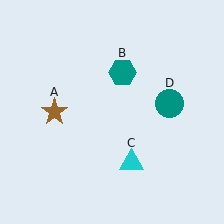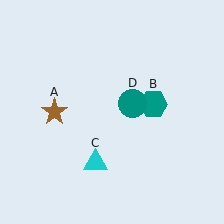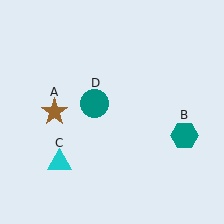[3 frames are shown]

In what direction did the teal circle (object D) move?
The teal circle (object D) moved left.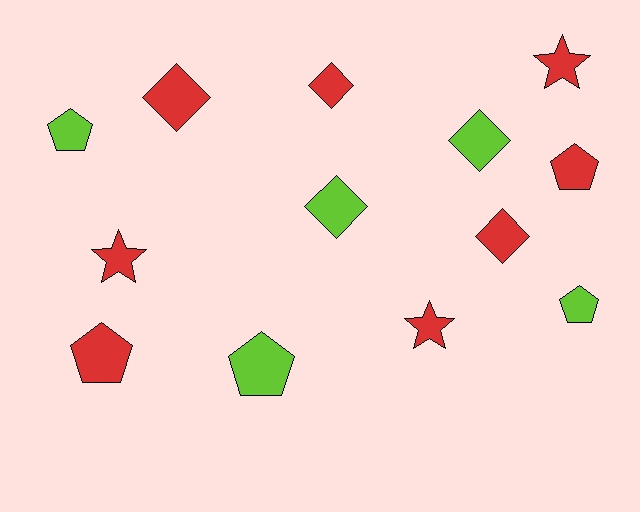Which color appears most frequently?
Red, with 8 objects.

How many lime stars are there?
There are no lime stars.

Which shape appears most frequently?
Diamond, with 5 objects.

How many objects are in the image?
There are 13 objects.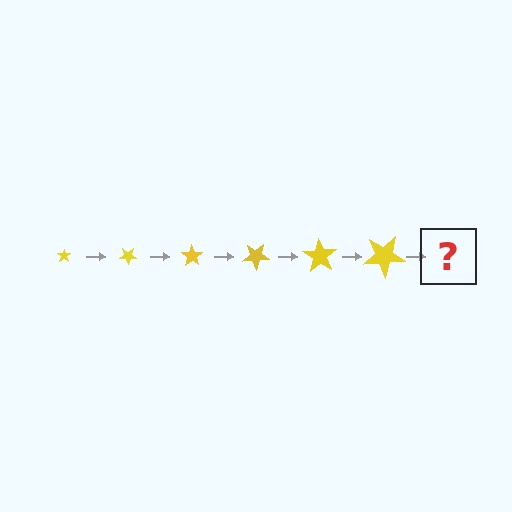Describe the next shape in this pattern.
It should be a star, larger than the previous one and rotated 210 degrees from the start.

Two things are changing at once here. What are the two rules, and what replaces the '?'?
The two rules are that the star grows larger each step and it rotates 35 degrees each step. The '?' should be a star, larger than the previous one and rotated 210 degrees from the start.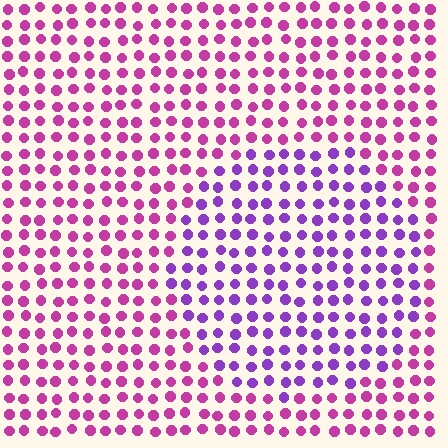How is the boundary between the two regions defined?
The boundary is defined purely by a slight shift in hue (about 39 degrees). Spacing, size, and orientation are identical on both sides.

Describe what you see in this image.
The image is filled with small magenta elements in a uniform arrangement. A circle-shaped region is visible where the elements are tinted to a slightly different hue, forming a subtle color boundary.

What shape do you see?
I see a circle.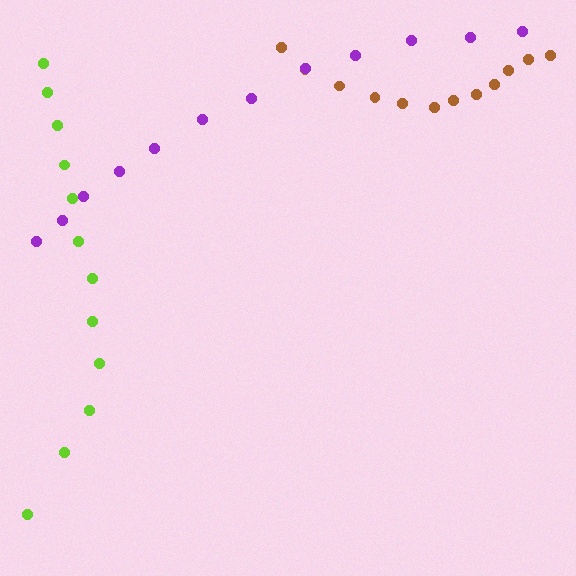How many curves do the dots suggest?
There are 3 distinct paths.